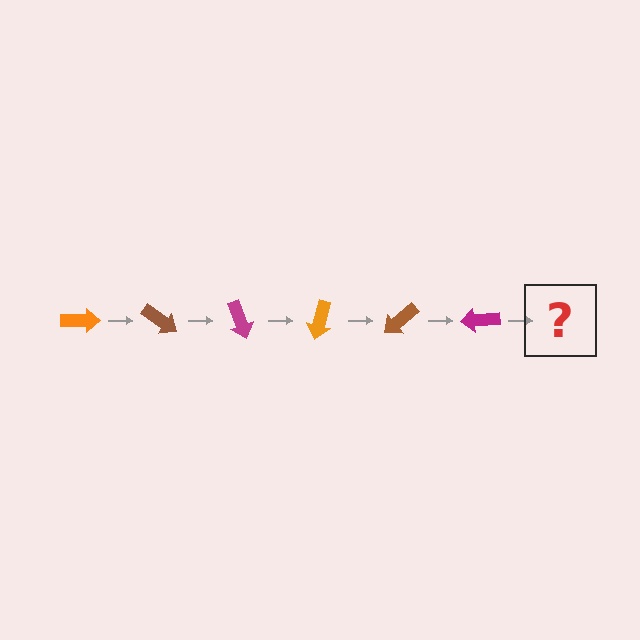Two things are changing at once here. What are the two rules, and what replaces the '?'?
The two rules are that it rotates 35 degrees each step and the color cycles through orange, brown, and magenta. The '?' should be an orange arrow, rotated 210 degrees from the start.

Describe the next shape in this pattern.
It should be an orange arrow, rotated 210 degrees from the start.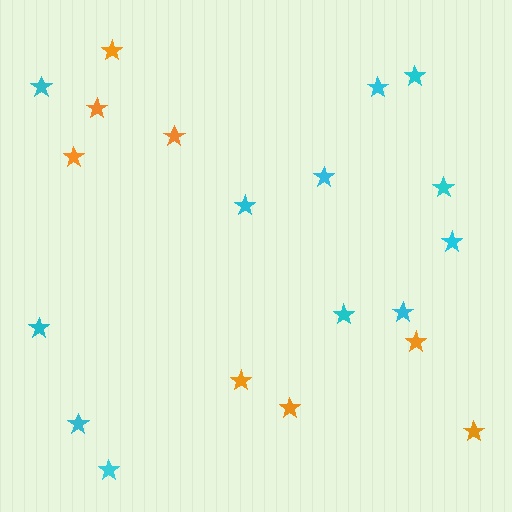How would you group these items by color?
There are 2 groups: one group of orange stars (8) and one group of cyan stars (12).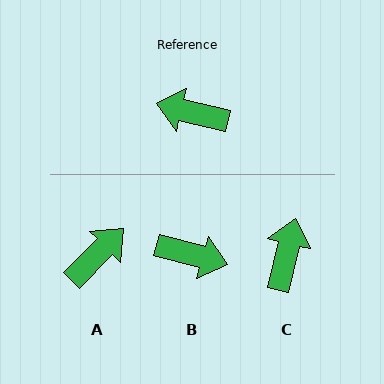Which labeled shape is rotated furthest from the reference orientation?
B, about 178 degrees away.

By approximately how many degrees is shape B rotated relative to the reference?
Approximately 178 degrees counter-clockwise.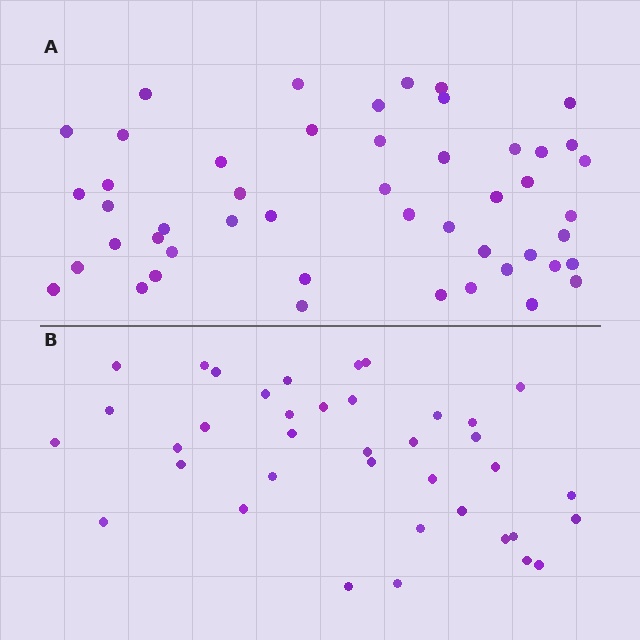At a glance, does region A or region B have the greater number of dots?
Region A (the top region) has more dots.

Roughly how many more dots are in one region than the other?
Region A has roughly 12 or so more dots than region B.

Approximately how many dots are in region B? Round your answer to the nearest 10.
About 40 dots. (The exact count is 38, which rounds to 40.)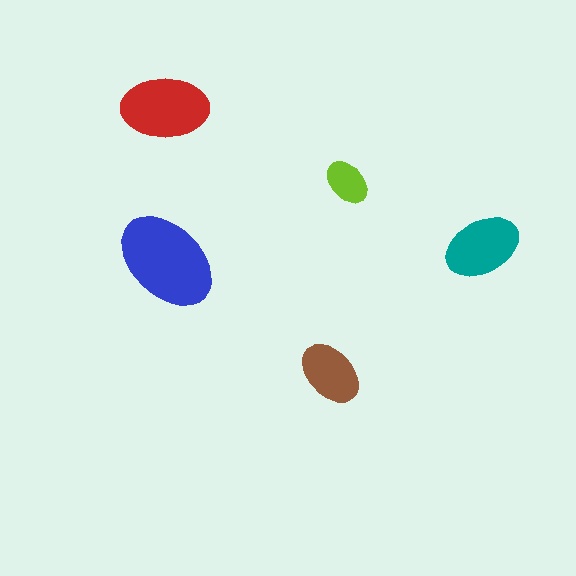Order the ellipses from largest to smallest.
the blue one, the red one, the teal one, the brown one, the lime one.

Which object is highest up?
The red ellipse is topmost.